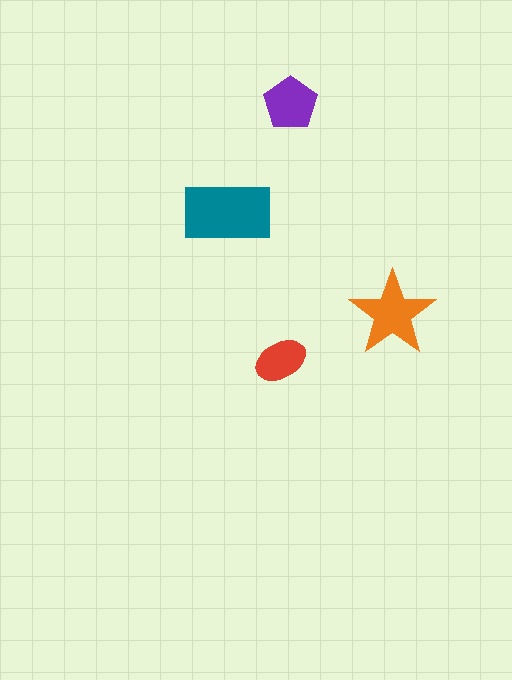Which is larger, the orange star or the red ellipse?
The orange star.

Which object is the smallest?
The red ellipse.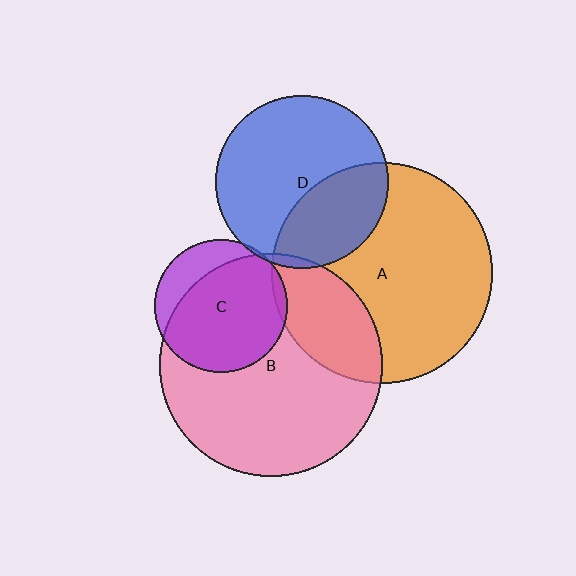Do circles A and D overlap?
Yes.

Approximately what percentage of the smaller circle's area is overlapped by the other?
Approximately 35%.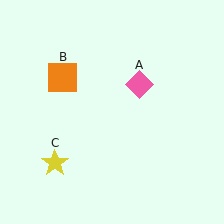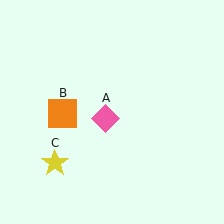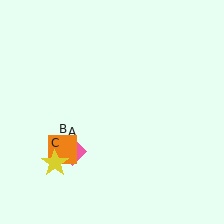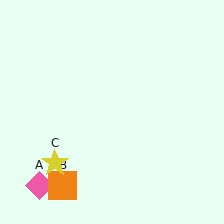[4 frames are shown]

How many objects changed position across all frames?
2 objects changed position: pink diamond (object A), orange square (object B).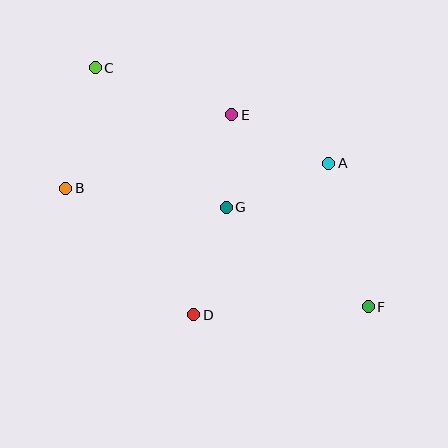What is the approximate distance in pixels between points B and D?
The distance between B and D is approximately 180 pixels.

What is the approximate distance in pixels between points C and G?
The distance between C and G is approximately 191 pixels.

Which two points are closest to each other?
Points E and G are closest to each other.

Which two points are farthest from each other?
Points C and F are farthest from each other.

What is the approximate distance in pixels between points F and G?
The distance between F and G is approximately 173 pixels.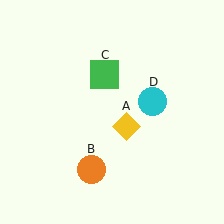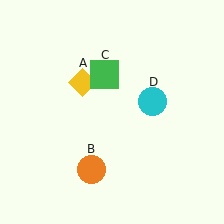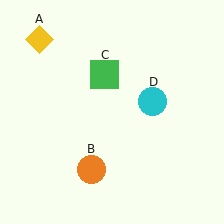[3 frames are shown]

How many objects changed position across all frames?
1 object changed position: yellow diamond (object A).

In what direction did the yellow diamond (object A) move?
The yellow diamond (object A) moved up and to the left.